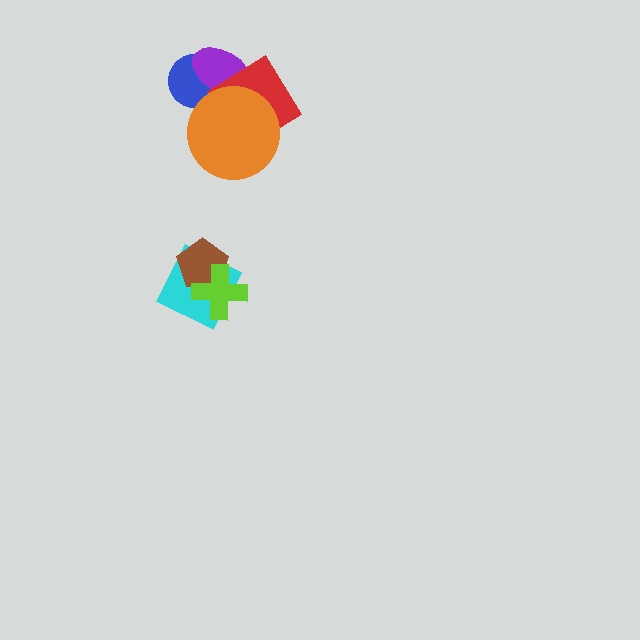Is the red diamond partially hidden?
Yes, it is partially covered by another shape.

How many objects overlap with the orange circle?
3 objects overlap with the orange circle.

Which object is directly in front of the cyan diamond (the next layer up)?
The brown pentagon is directly in front of the cyan diamond.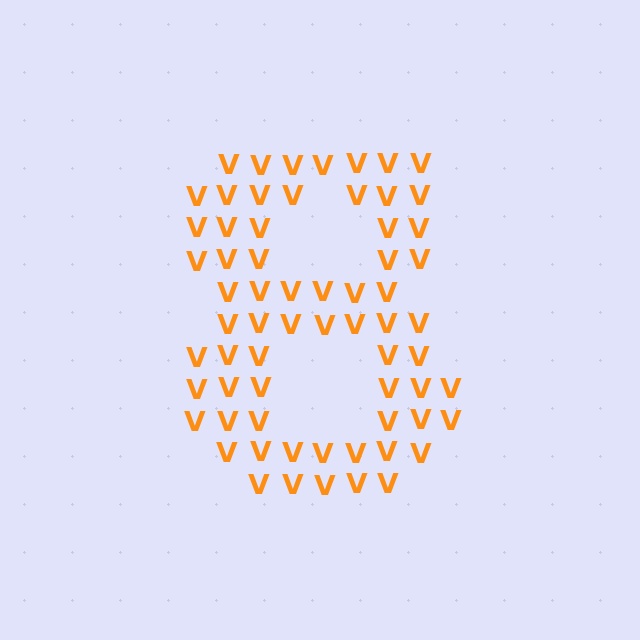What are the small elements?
The small elements are letter V's.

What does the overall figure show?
The overall figure shows the digit 8.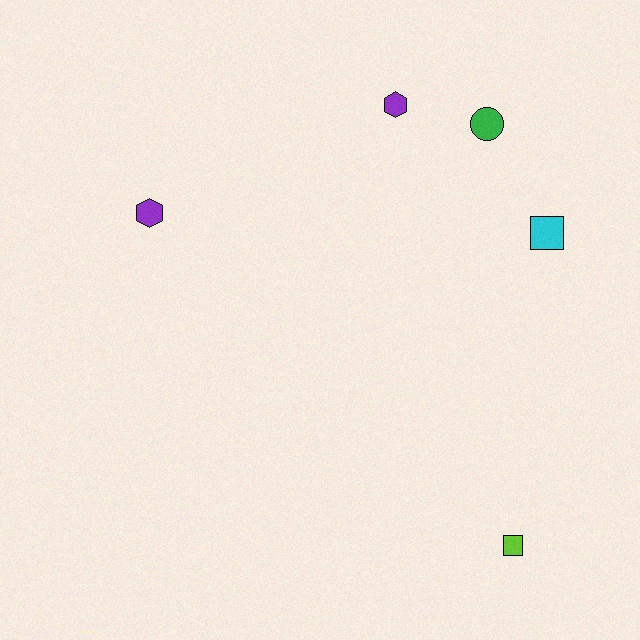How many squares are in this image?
There are 2 squares.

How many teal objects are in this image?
There are no teal objects.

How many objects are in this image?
There are 5 objects.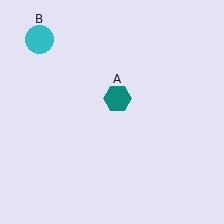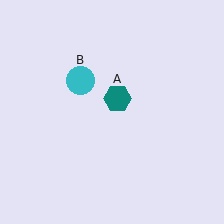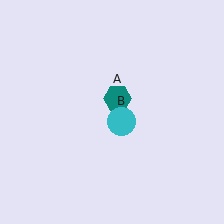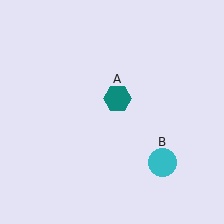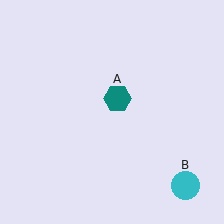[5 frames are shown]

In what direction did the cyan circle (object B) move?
The cyan circle (object B) moved down and to the right.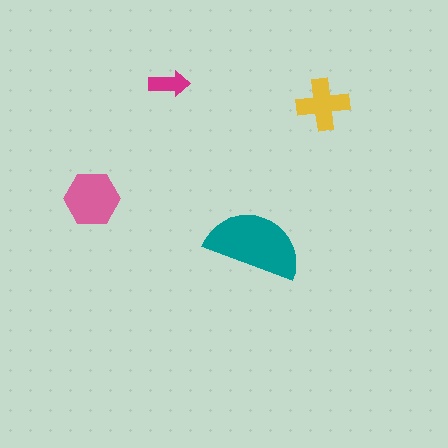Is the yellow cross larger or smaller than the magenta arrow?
Larger.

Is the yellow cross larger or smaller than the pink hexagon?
Smaller.